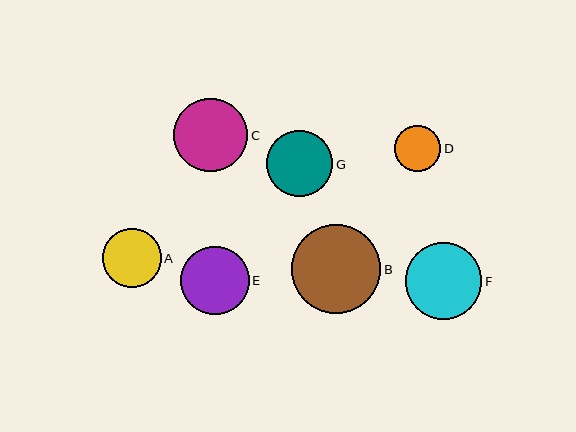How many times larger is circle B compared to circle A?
Circle B is approximately 1.5 times the size of circle A.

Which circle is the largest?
Circle B is the largest with a size of approximately 89 pixels.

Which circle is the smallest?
Circle D is the smallest with a size of approximately 46 pixels.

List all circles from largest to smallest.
From largest to smallest: B, F, C, E, G, A, D.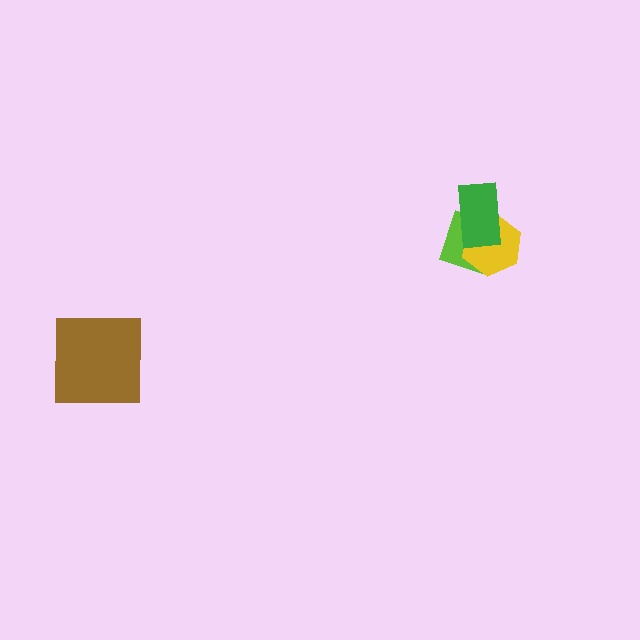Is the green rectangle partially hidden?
No, no other shape covers it.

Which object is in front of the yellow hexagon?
The green rectangle is in front of the yellow hexagon.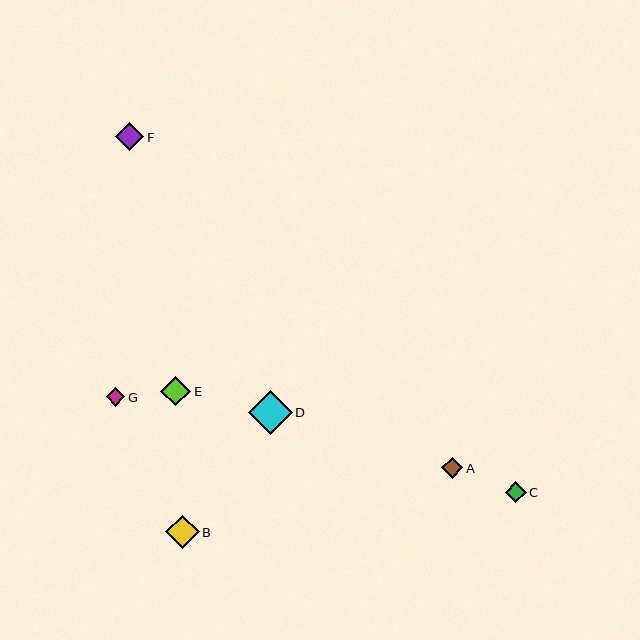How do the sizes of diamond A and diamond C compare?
Diamond A and diamond C are approximately the same size.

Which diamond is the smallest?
Diamond G is the smallest with a size of approximately 18 pixels.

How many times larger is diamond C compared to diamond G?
Diamond C is approximately 1.1 times the size of diamond G.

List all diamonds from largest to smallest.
From largest to smallest: D, B, E, F, A, C, G.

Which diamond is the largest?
Diamond D is the largest with a size of approximately 44 pixels.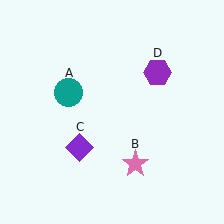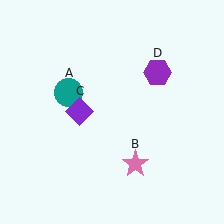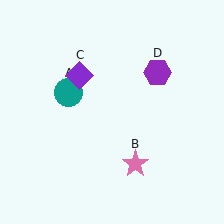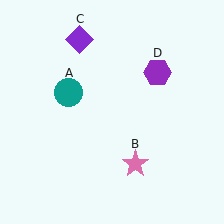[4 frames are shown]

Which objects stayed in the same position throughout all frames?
Teal circle (object A) and pink star (object B) and purple hexagon (object D) remained stationary.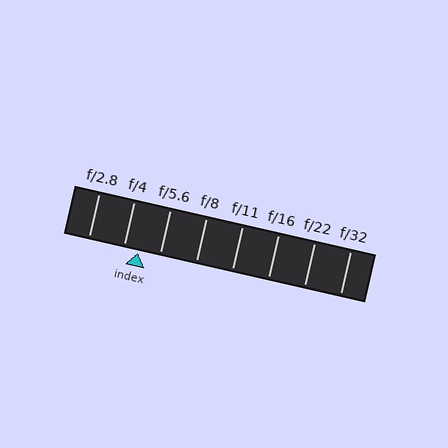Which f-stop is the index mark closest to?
The index mark is closest to f/4.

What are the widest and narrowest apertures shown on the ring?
The widest aperture shown is f/2.8 and the narrowest is f/32.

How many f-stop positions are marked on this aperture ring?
There are 8 f-stop positions marked.